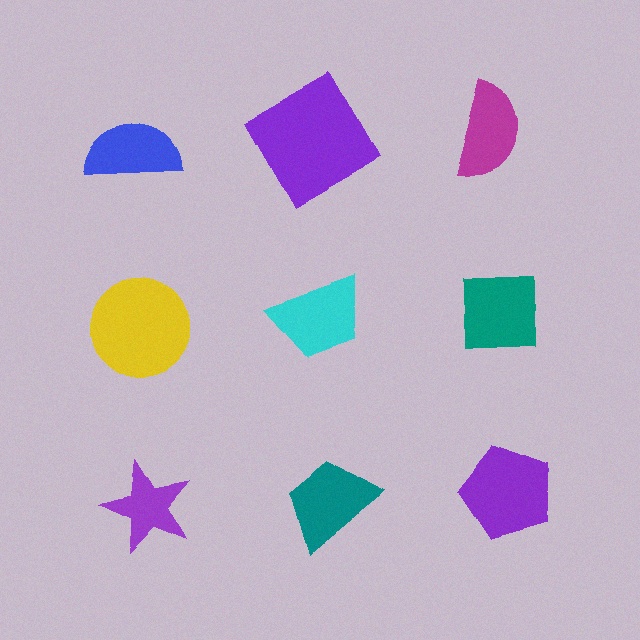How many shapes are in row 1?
3 shapes.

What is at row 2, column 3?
A teal square.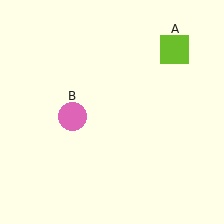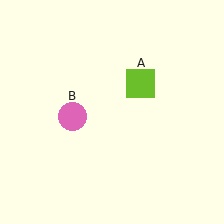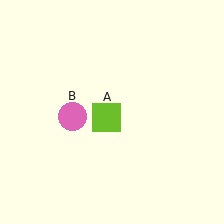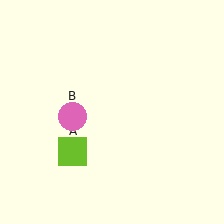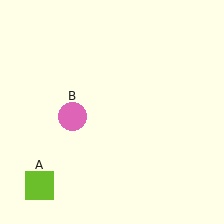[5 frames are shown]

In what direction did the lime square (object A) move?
The lime square (object A) moved down and to the left.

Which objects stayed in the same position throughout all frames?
Pink circle (object B) remained stationary.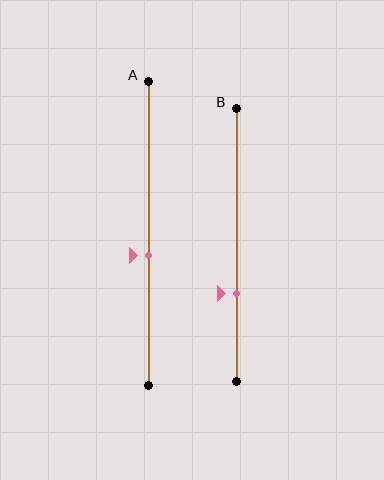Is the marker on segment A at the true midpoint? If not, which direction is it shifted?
No, the marker on segment A is shifted downward by about 7% of the segment length.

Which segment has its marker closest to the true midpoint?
Segment A has its marker closest to the true midpoint.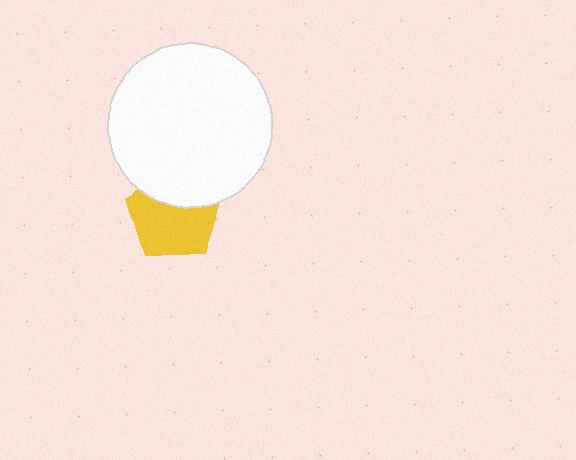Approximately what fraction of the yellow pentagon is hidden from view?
Roughly 35% of the yellow pentagon is hidden behind the white circle.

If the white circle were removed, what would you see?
You would see the complete yellow pentagon.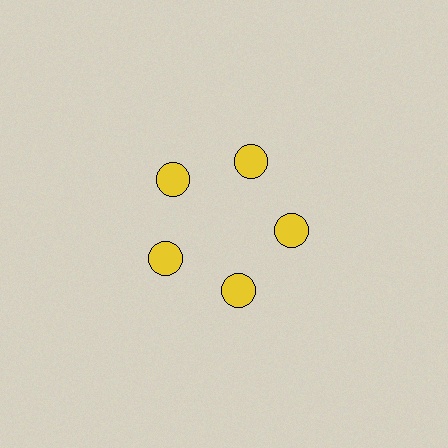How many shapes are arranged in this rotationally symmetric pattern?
There are 5 shapes, arranged in 5 groups of 1.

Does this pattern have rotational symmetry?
Yes, this pattern has 5-fold rotational symmetry. It looks the same after rotating 72 degrees around the center.